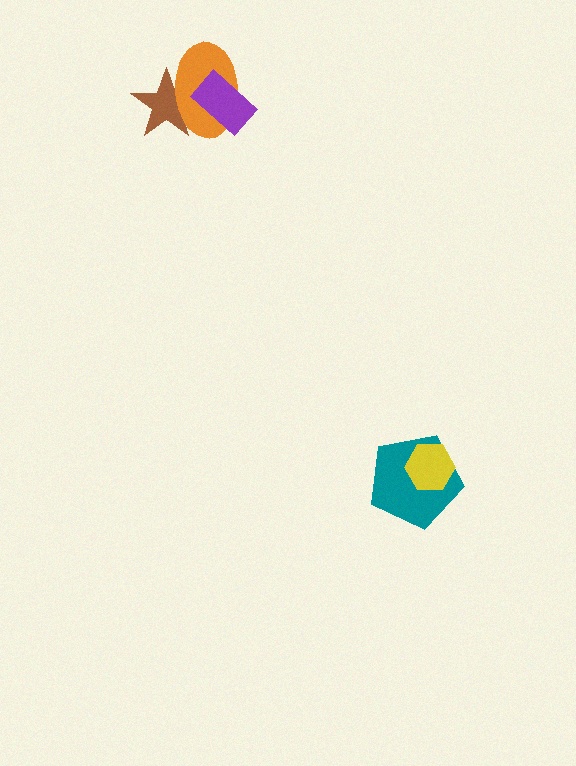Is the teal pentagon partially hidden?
Yes, it is partially covered by another shape.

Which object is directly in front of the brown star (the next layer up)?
The orange ellipse is directly in front of the brown star.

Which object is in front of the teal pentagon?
The yellow hexagon is in front of the teal pentagon.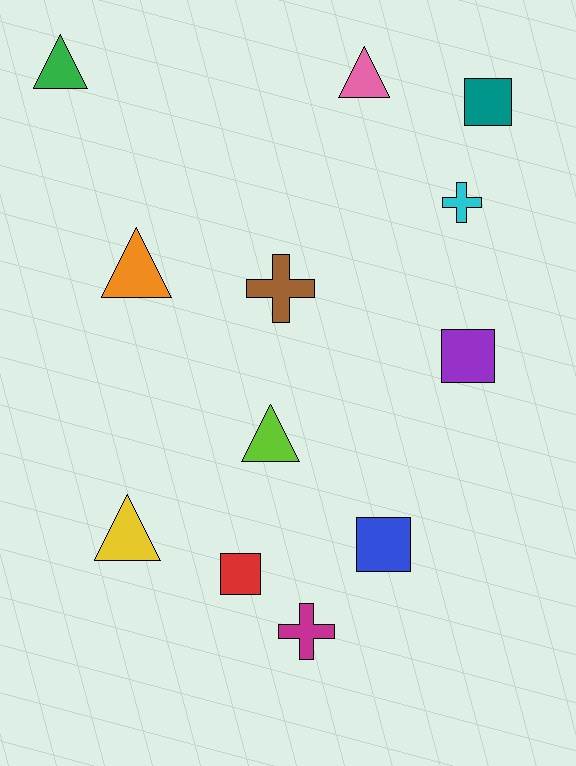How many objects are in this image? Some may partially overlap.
There are 12 objects.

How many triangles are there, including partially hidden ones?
There are 5 triangles.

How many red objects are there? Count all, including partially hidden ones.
There is 1 red object.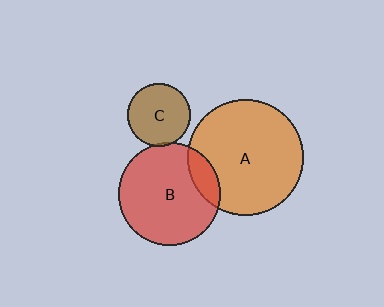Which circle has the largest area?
Circle A (orange).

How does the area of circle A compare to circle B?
Approximately 1.3 times.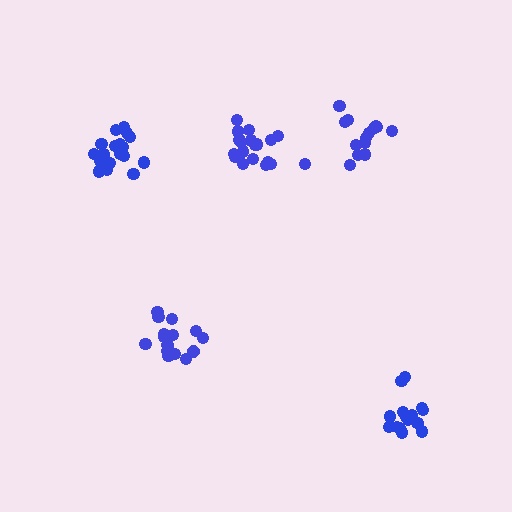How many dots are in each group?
Group 1: 15 dots, Group 2: 16 dots, Group 3: 18 dots, Group 4: 16 dots, Group 5: 19 dots (84 total).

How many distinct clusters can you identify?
There are 5 distinct clusters.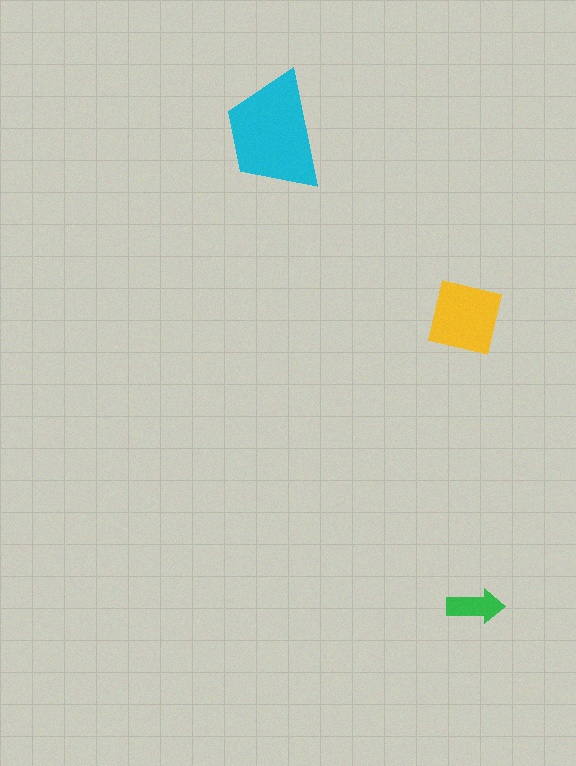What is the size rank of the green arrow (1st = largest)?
3rd.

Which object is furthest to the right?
The green arrow is rightmost.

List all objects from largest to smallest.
The cyan trapezoid, the yellow square, the green arrow.